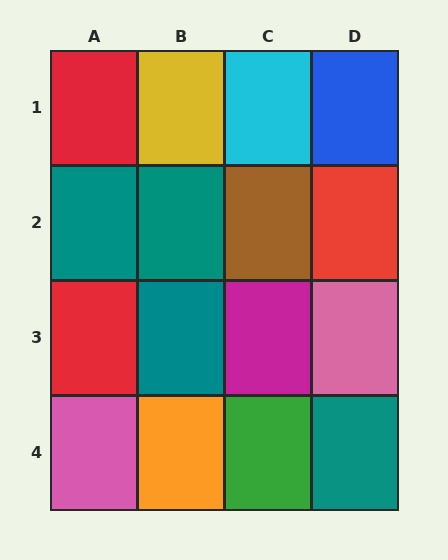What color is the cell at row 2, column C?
Brown.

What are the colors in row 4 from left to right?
Pink, orange, green, teal.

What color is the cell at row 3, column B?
Teal.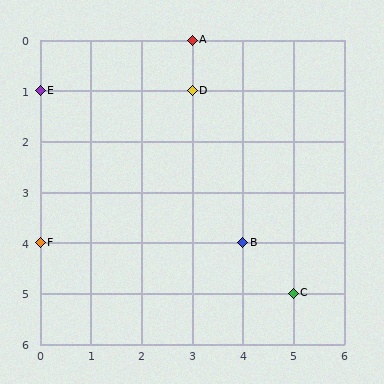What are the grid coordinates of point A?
Point A is at grid coordinates (3, 0).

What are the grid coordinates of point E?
Point E is at grid coordinates (0, 1).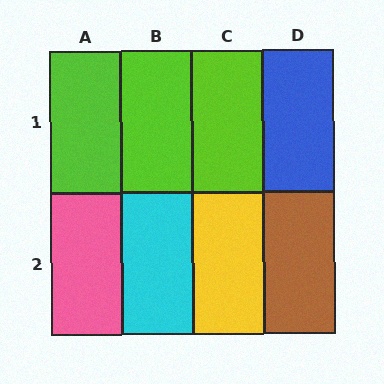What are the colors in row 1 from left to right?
Lime, lime, lime, blue.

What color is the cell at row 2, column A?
Pink.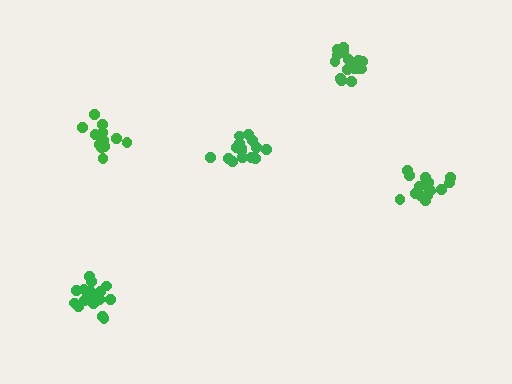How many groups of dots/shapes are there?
There are 5 groups.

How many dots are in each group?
Group 1: 18 dots, Group 2: 13 dots, Group 3: 15 dots, Group 4: 15 dots, Group 5: 15 dots (76 total).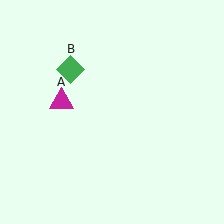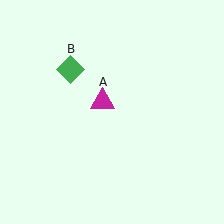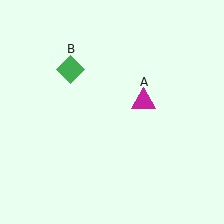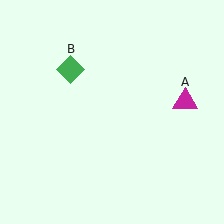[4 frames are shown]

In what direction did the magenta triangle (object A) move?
The magenta triangle (object A) moved right.